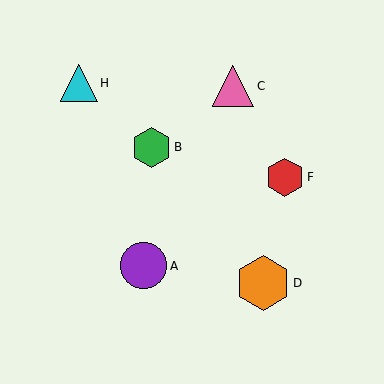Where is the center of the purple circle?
The center of the purple circle is at (143, 266).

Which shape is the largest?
The orange hexagon (labeled D) is the largest.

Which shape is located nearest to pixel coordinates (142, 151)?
The green hexagon (labeled B) at (151, 147) is nearest to that location.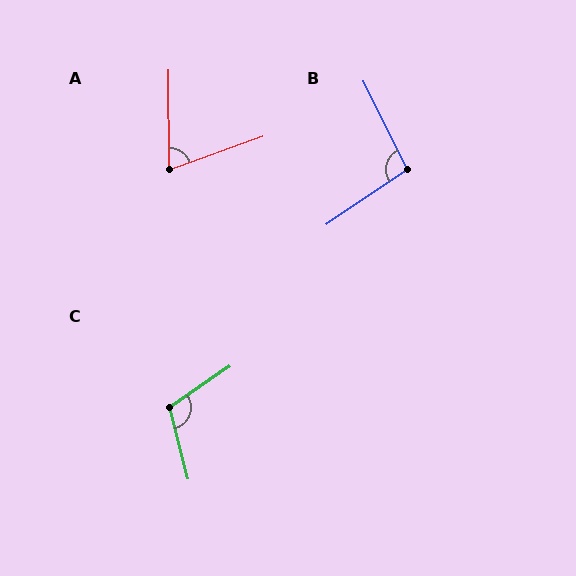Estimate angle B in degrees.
Approximately 98 degrees.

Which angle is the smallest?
A, at approximately 70 degrees.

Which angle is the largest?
C, at approximately 110 degrees.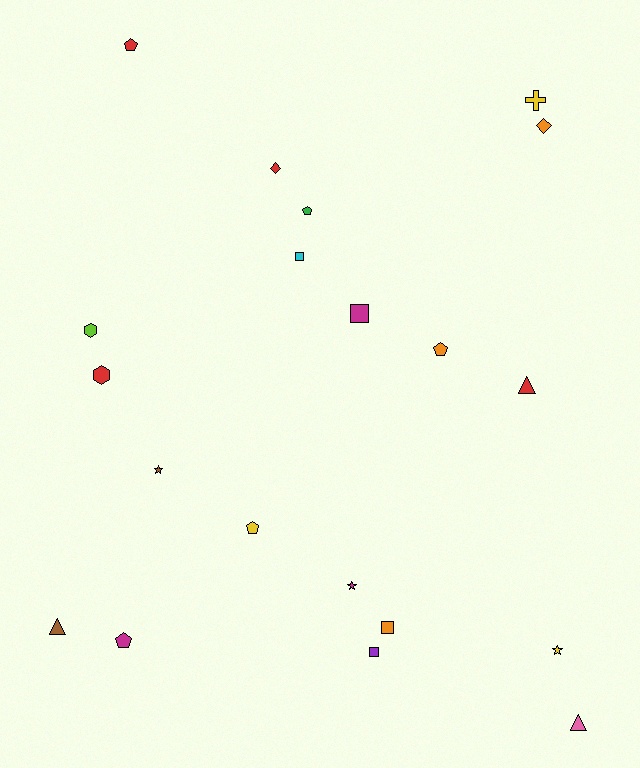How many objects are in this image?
There are 20 objects.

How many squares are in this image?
There are 4 squares.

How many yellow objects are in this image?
There are 3 yellow objects.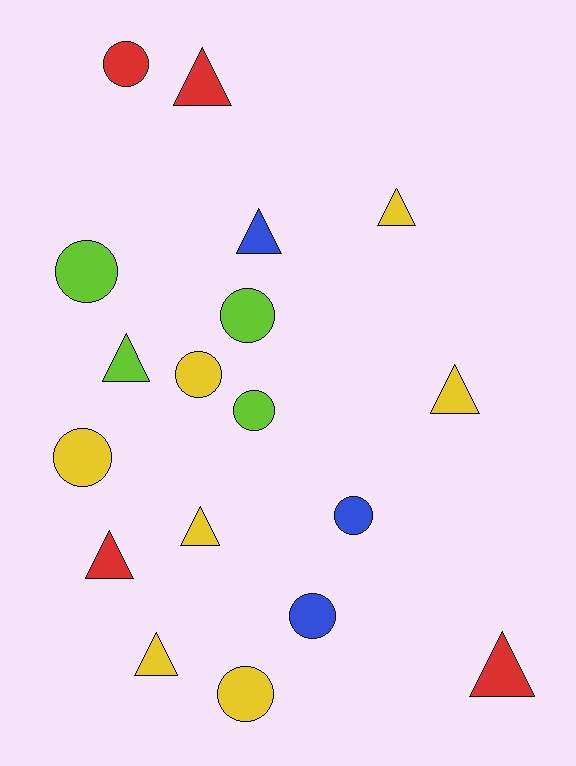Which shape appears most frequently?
Triangle, with 9 objects.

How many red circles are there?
There is 1 red circle.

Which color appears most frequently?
Yellow, with 7 objects.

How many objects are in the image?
There are 18 objects.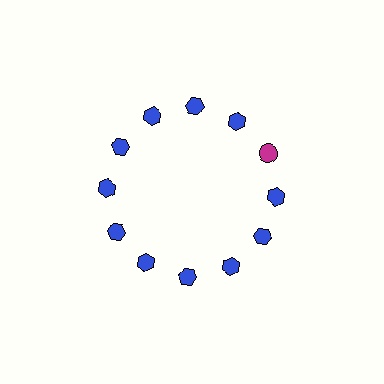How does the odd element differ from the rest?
It differs in both color (magenta instead of blue) and shape (circle instead of hexagon).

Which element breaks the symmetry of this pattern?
The magenta circle at roughly the 2 o'clock position breaks the symmetry. All other shapes are blue hexagons.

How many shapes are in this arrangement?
There are 12 shapes arranged in a ring pattern.